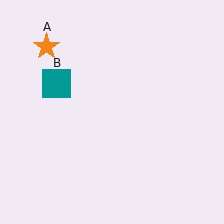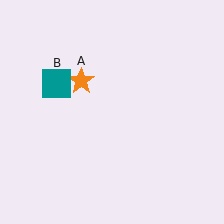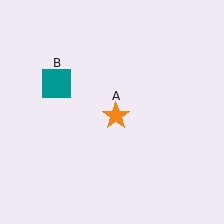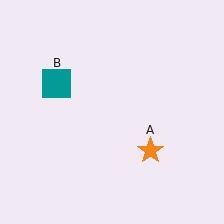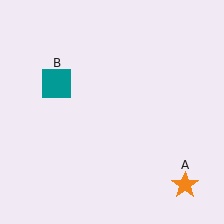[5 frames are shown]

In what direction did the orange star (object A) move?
The orange star (object A) moved down and to the right.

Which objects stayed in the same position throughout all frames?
Teal square (object B) remained stationary.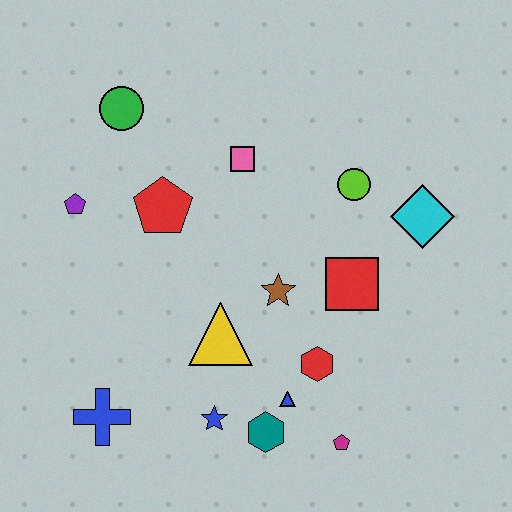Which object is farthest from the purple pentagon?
The magenta pentagon is farthest from the purple pentagon.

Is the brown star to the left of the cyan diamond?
Yes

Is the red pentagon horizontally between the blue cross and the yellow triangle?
Yes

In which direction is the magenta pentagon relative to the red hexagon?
The magenta pentagon is below the red hexagon.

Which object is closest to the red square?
The brown star is closest to the red square.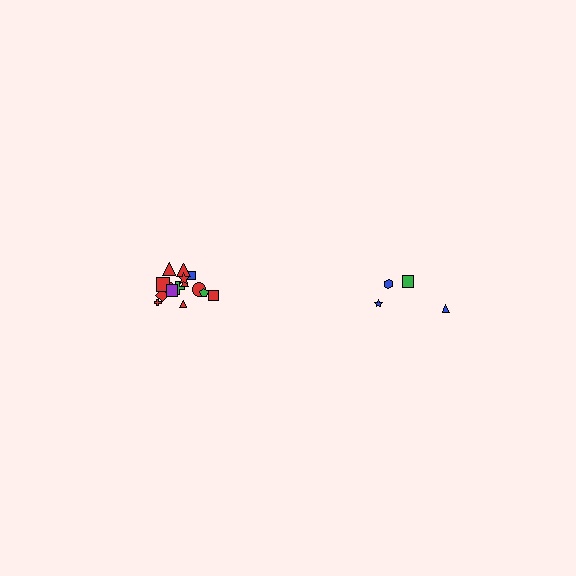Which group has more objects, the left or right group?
The left group.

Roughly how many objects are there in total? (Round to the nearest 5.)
Roughly 20 objects in total.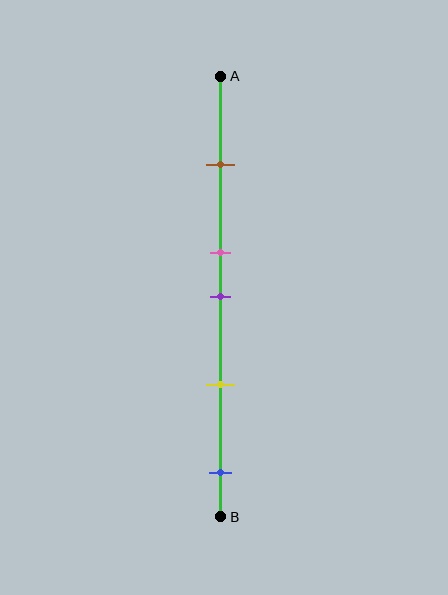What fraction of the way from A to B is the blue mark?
The blue mark is approximately 90% (0.9) of the way from A to B.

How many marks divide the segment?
There are 5 marks dividing the segment.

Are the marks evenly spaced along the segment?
No, the marks are not evenly spaced.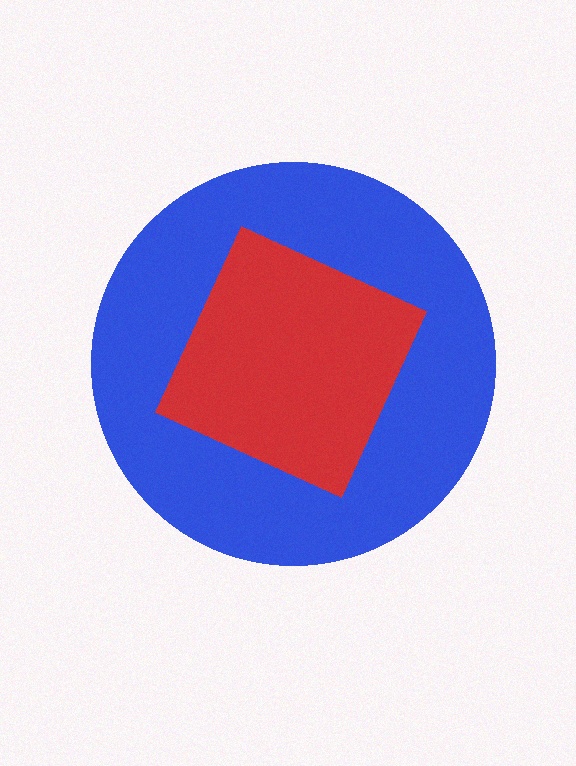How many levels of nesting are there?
2.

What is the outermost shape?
The blue circle.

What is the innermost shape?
The red diamond.